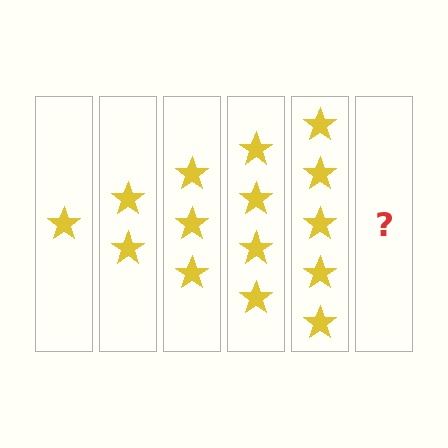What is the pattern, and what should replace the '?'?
The pattern is that each step adds one more star. The '?' should be 6 stars.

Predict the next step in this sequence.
The next step is 6 stars.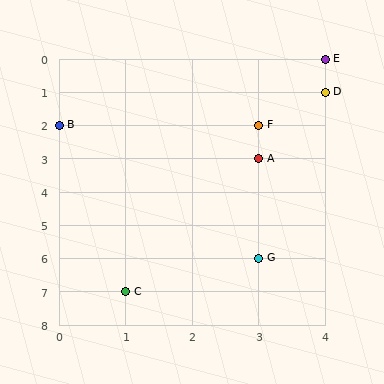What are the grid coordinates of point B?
Point B is at grid coordinates (0, 2).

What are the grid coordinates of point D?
Point D is at grid coordinates (4, 1).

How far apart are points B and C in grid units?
Points B and C are 1 column and 5 rows apart (about 5.1 grid units diagonally).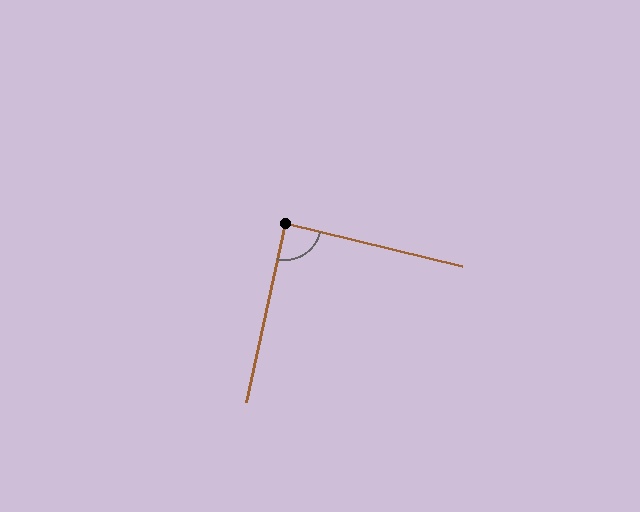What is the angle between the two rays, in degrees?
Approximately 89 degrees.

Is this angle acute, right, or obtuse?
It is approximately a right angle.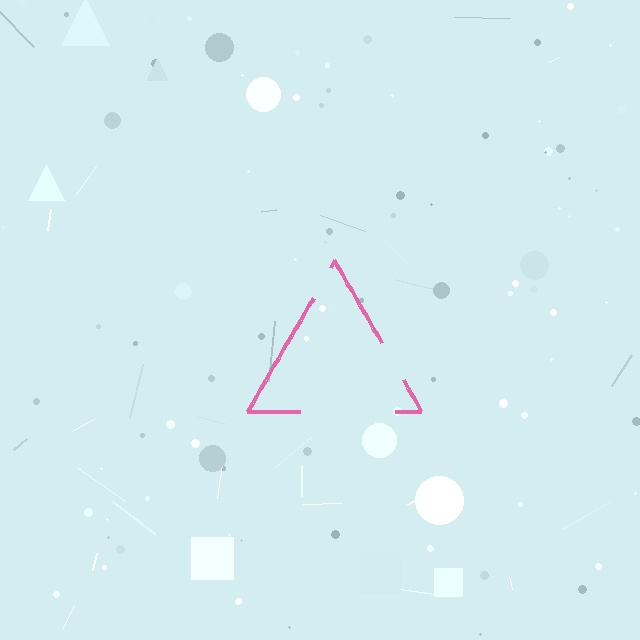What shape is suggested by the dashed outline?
The dashed outline suggests a triangle.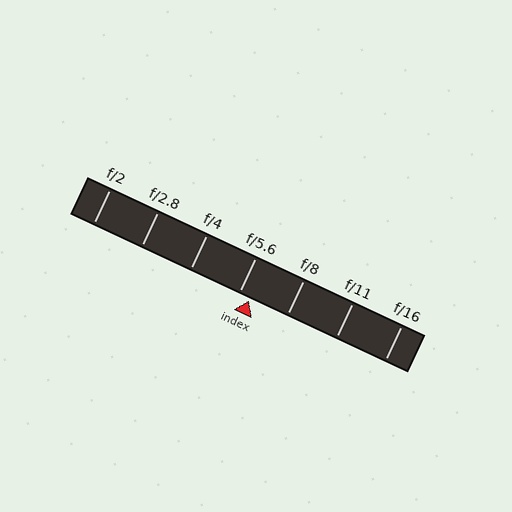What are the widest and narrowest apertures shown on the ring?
The widest aperture shown is f/2 and the narrowest is f/16.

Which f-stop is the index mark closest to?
The index mark is closest to f/5.6.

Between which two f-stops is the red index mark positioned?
The index mark is between f/5.6 and f/8.